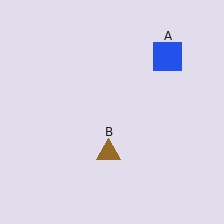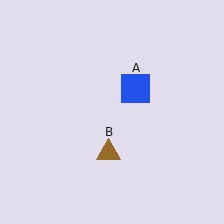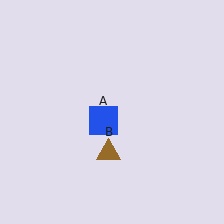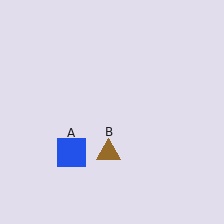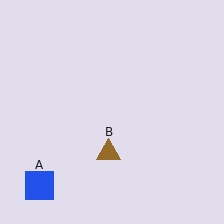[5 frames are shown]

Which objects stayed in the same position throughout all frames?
Brown triangle (object B) remained stationary.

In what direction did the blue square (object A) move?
The blue square (object A) moved down and to the left.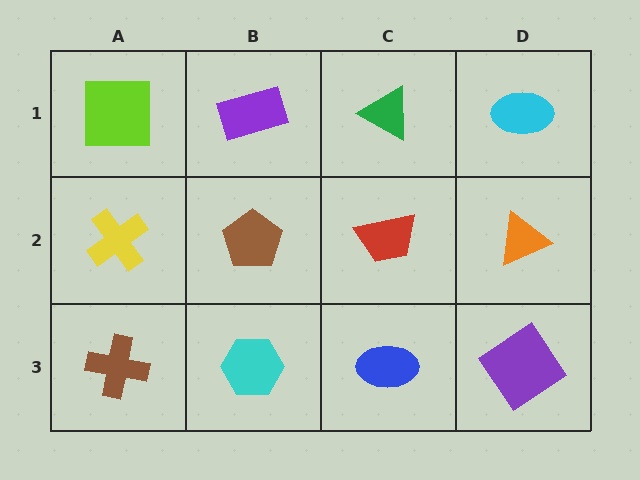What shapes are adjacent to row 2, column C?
A green triangle (row 1, column C), a blue ellipse (row 3, column C), a brown pentagon (row 2, column B), an orange triangle (row 2, column D).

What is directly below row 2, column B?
A cyan hexagon.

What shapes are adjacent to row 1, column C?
A red trapezoid (row 2, column C), a purple rectangle (row 1, column B), a cyan ellipse (row 1, column D).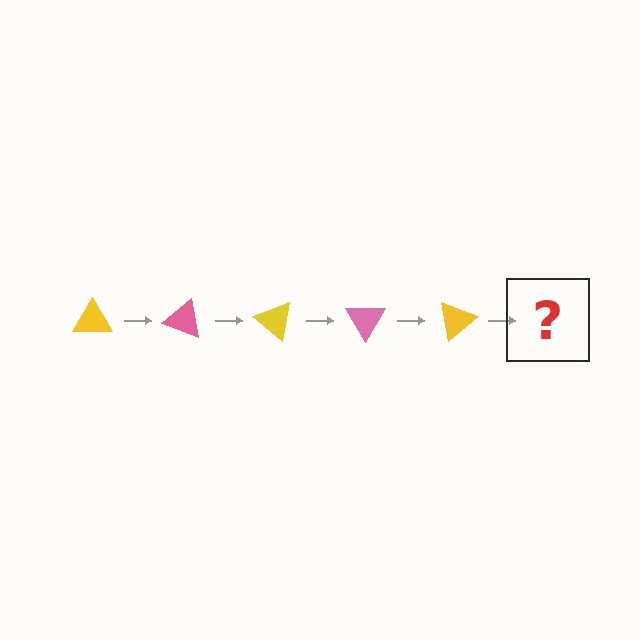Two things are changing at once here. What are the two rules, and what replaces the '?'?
The two rules are that it rotates 20 degrees each step and the color cycles through yellow and pink. The '?' should be a pink triangle, rotated 100 degrees from the start.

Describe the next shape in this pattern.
It should be a pink triangle, rotated 100 degrees from the start.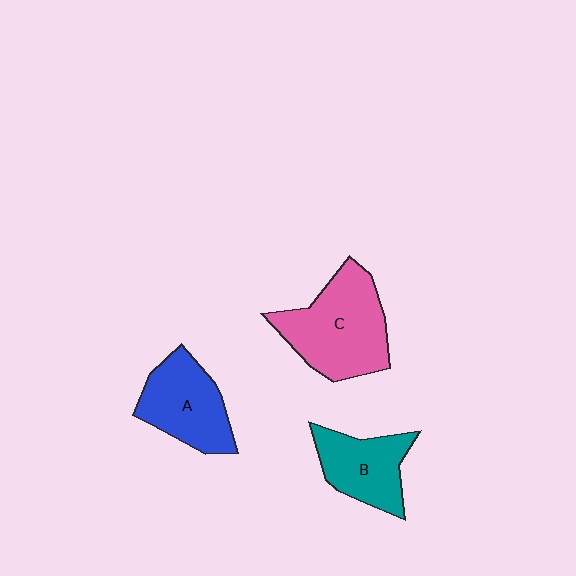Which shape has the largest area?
Shape C (pink).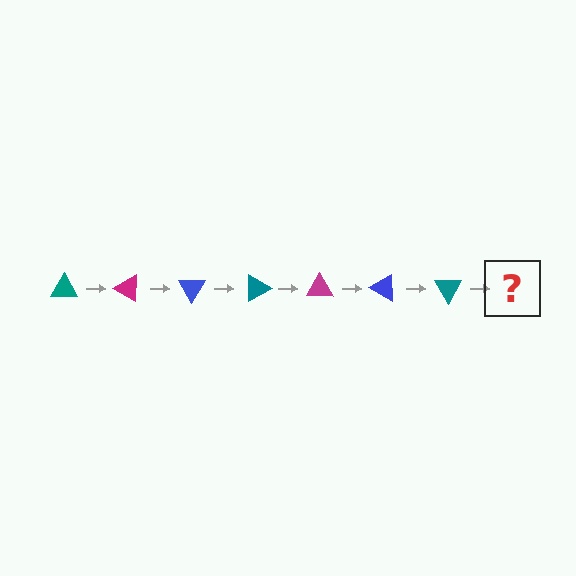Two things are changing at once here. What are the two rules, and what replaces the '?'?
The two rules are that it rotates 30 degrees each step and the color cycles through teal, magenta, and blue. The '?' should be a magenta triangle, rotated 210 degrees from the start.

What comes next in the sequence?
The next element should be a magenta triangle, rotated 210 degrees from the start.